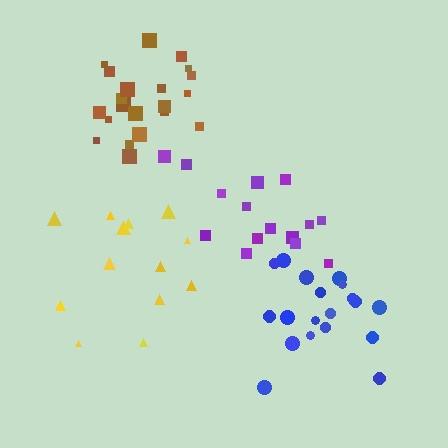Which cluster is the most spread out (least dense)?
Yellow.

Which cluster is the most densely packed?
Brown.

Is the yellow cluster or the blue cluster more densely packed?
Blue.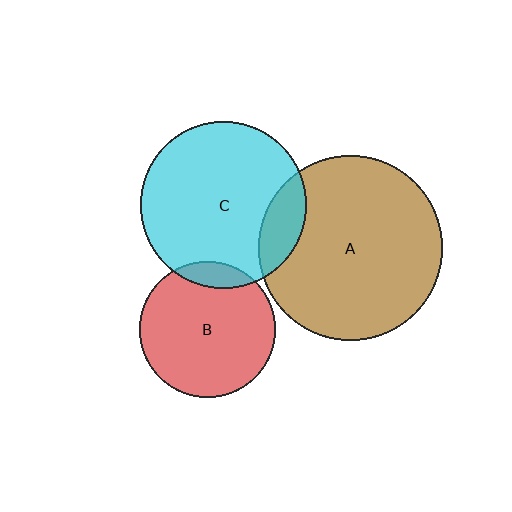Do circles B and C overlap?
Yes.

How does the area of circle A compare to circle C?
Approximately 1.2 times.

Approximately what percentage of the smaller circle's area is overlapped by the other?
Approximately 10%.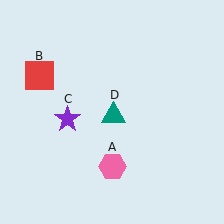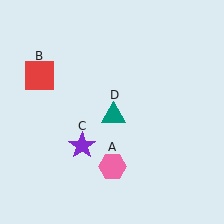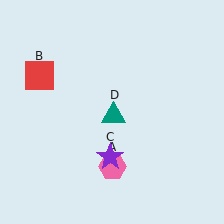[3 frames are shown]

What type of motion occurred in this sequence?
The purple star (object C) rotated counterclockwise around the center of the scene.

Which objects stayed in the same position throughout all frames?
Pink hexagon (object A) and red square (object B) and teal triangle (object D) remained stationary.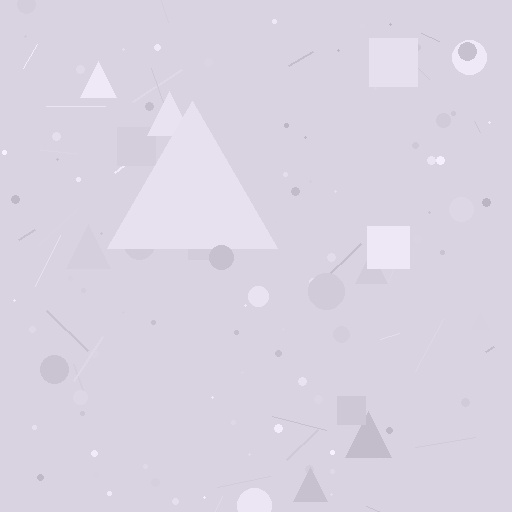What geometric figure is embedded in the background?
A triangle is embedded in the background.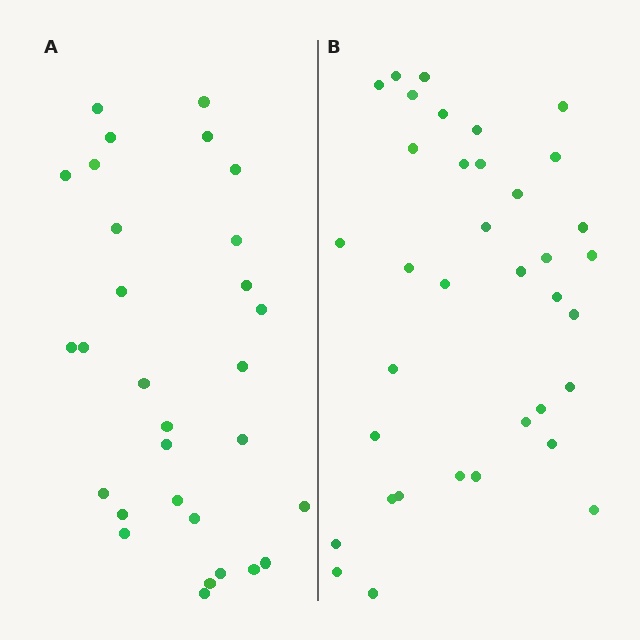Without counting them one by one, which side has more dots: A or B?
Region B (the right region) has more dots.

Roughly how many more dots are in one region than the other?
Region B has about 6 more dots than region A.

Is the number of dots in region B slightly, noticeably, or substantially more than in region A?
Region B has only slightly more — the two regions are fairly close. The ratio is roughly 1.2 to 1.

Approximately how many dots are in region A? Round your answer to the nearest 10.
About 30 dots.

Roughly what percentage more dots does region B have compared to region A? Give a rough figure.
About 20% more.